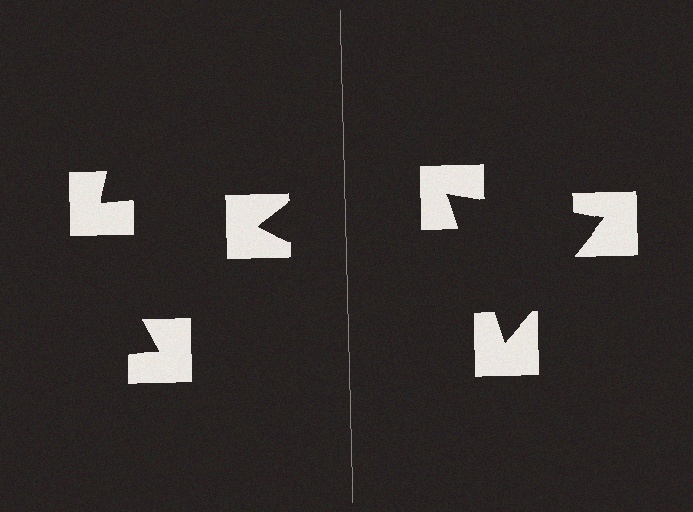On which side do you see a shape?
An illusory triangle appears on the right side. On the left side the wedge cuts are rotated, so no coherent shape forms.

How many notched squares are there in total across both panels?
6 — 3 on each side.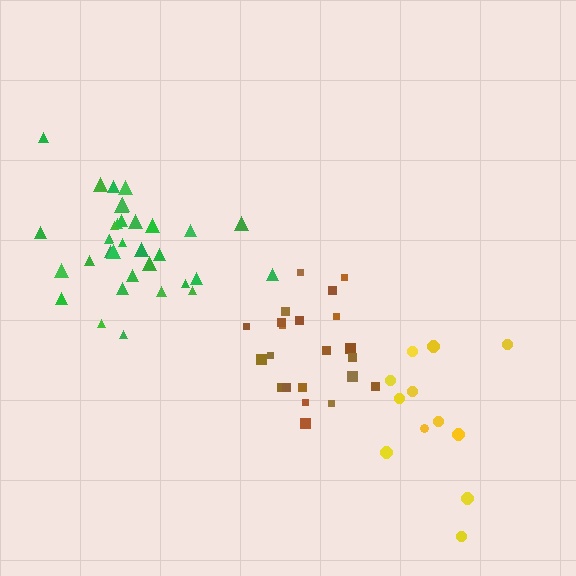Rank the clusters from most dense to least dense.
brown, green, yellow.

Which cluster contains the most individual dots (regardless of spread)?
Green (35).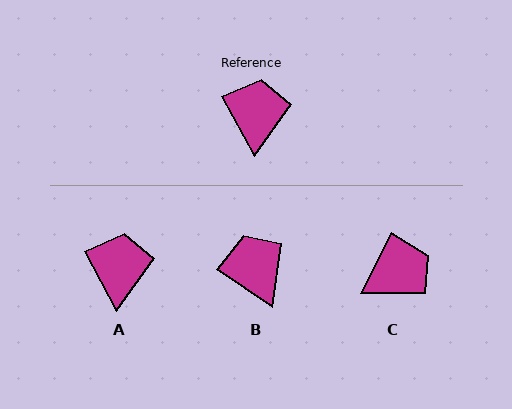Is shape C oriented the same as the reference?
No, it is off by about 55 degrees.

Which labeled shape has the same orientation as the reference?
A.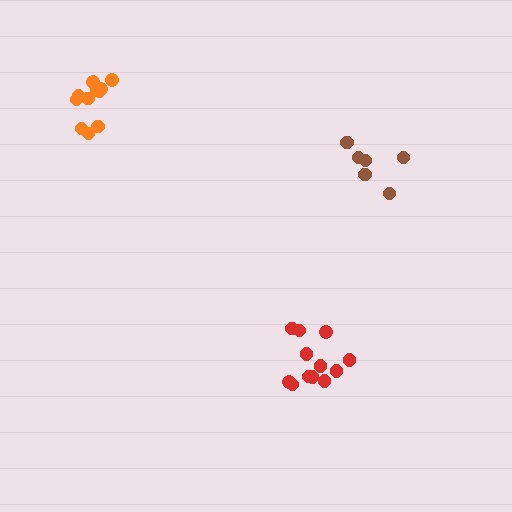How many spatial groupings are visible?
There are 3 spatial groupings.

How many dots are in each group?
Group 1: 6 dots, Group 2: 12 dots, Group 3: 11 dots (29 total).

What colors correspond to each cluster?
The clusters are colored: brown, red, orange.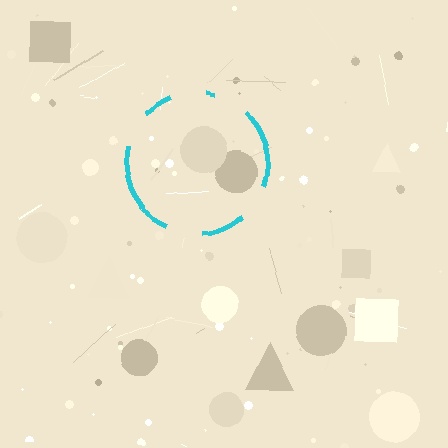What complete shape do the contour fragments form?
The contour fragments form a circle.